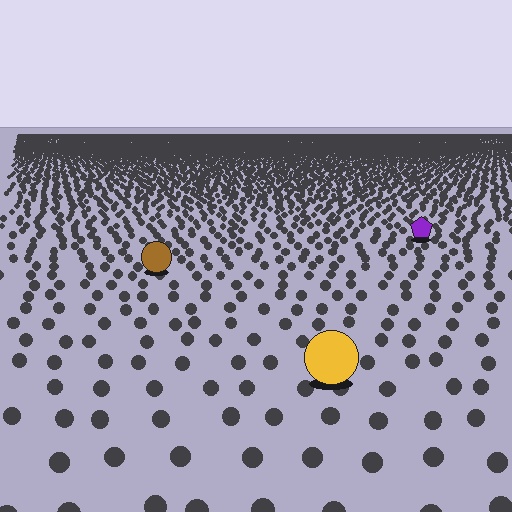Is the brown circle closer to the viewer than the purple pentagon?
Yes. The brown circle is closer — you can tell from the texture gradient: the ground texture is coarser near it.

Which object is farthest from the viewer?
The purple pentagon is farthest from the viewer. It appears smaller and the ground texture around it is denser.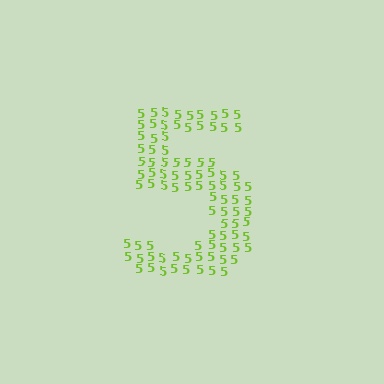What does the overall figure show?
The overall figure shows the digit 5.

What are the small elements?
The small elements are digit 5's.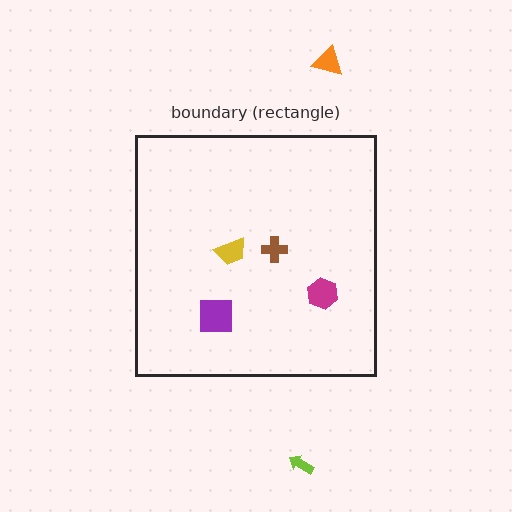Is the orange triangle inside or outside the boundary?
Outside.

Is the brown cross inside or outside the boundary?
Inside.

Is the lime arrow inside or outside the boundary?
Outside.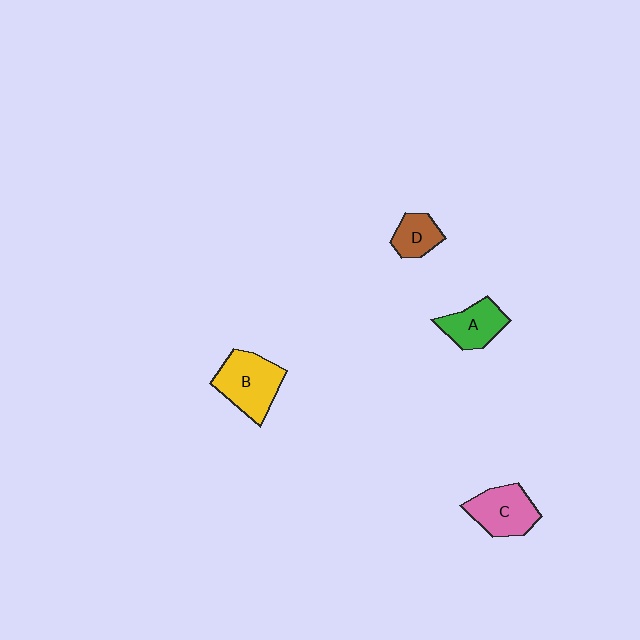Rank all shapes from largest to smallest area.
From largest to smallest: B (yellow), C (pink), A (green), D (brown).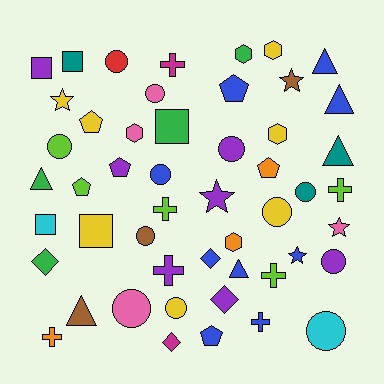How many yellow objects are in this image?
There are 7 yellow objects.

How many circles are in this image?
There are 12 circles.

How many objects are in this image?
There are 50 objects.